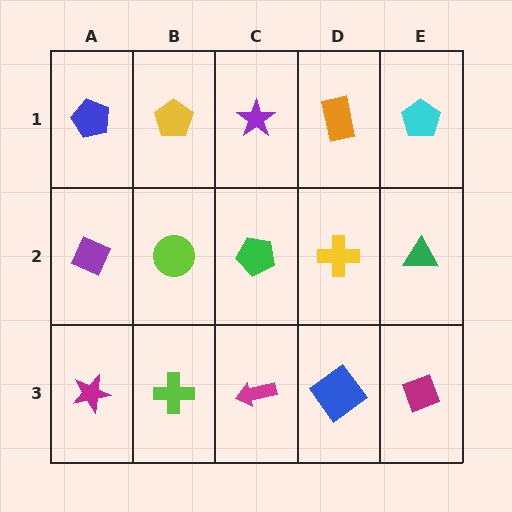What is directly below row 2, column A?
A magenta star.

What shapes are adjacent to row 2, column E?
A cyan pentagon (row 1, column E), a magenta diamond (row 3, column E), a yellow cross (row 2, column D).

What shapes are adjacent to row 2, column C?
A purple star (row 1, column C), a magenta arrow (row 3, column C), a lime circle (row 2, column B), a yellow cross (row 2, column D).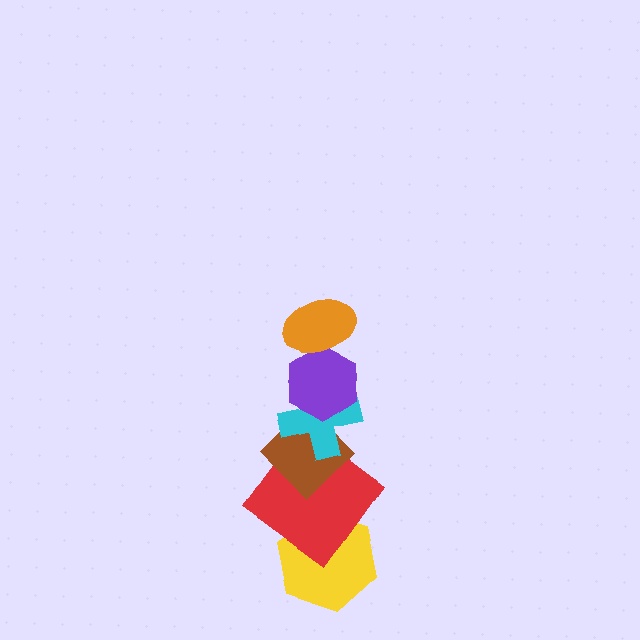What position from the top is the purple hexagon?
The purple hexagon is 2nd from the top.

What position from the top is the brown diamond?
The brown diamond is 4th from the top.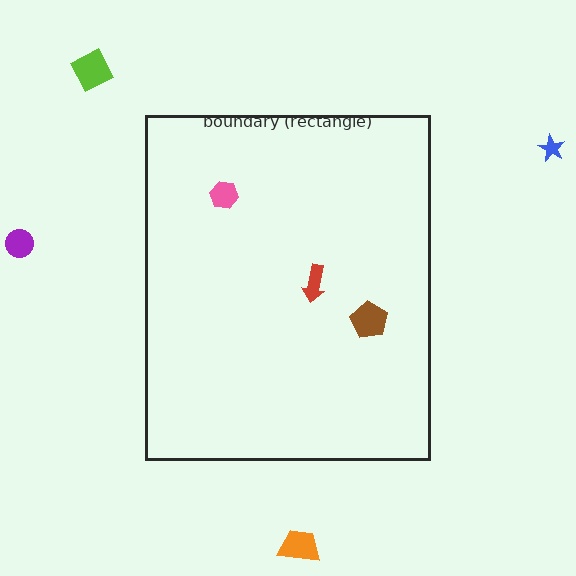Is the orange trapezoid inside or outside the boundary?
Outside.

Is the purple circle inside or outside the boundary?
Outside.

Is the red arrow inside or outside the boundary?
Inside.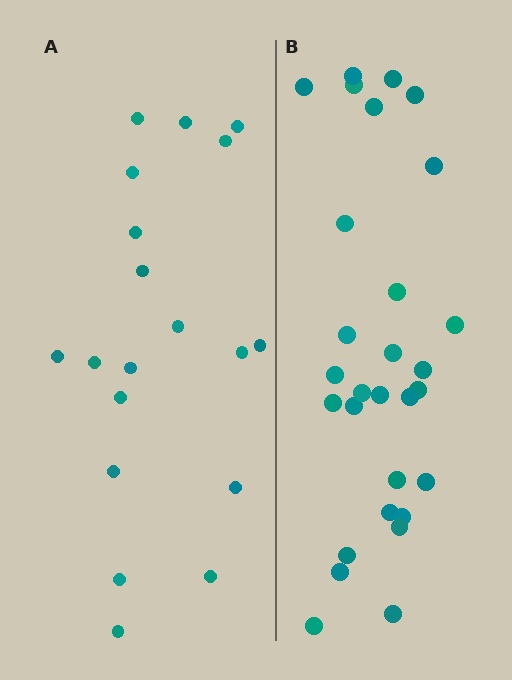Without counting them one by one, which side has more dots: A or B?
Region B (the right region) has more dots.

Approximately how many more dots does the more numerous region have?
Region B has roughly 10 or so more dots than region A.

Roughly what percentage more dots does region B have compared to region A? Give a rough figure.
About 55% more.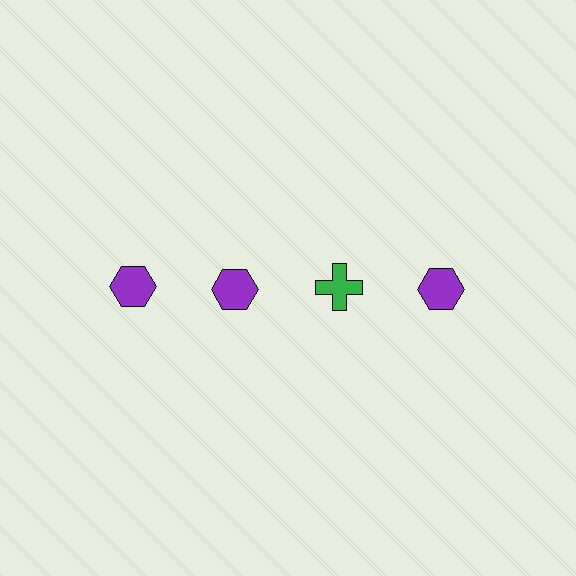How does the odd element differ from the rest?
It differs in both color (green instead of purple) and shape (cross instead of hexagon).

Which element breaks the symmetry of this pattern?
The green cross in the top row, center column breaks the symmetry. All other shapes are purple hexagons.